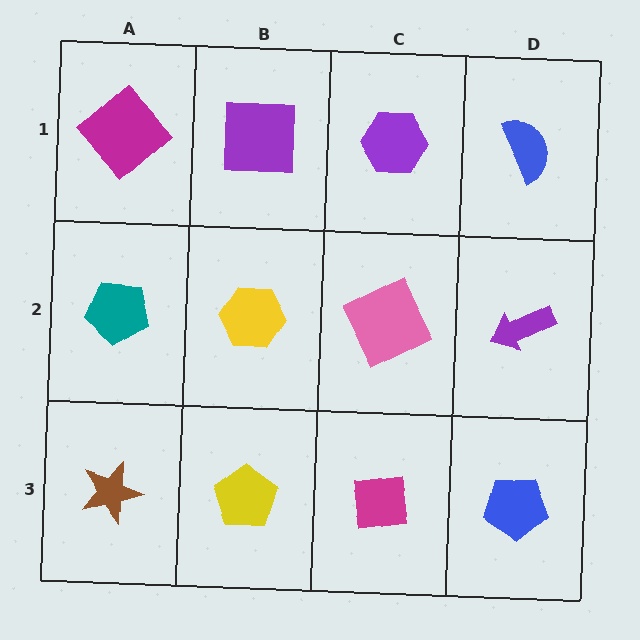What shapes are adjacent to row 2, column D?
A blue semicircle (row 1, column D), a blue pentagon (row 3, column D), a pink square (row 2, column C).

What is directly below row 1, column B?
A yellow hexagon.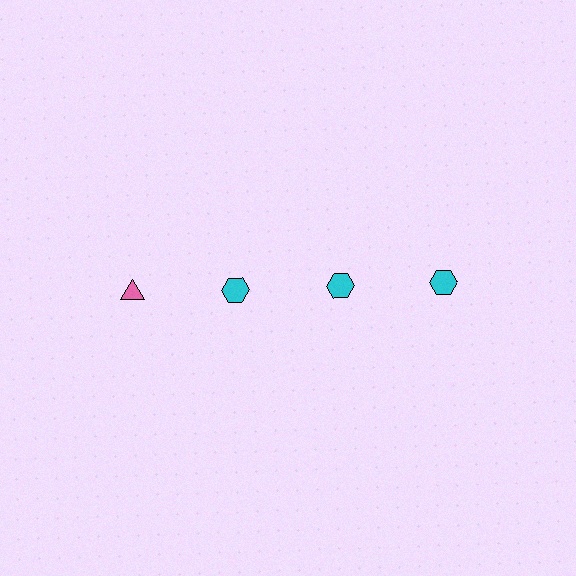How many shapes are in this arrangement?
There are 4 shapes arranged in a grid pattern.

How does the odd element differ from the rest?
It differs in both color (pink instead of cyan) and shape (triangle instead of hexagon).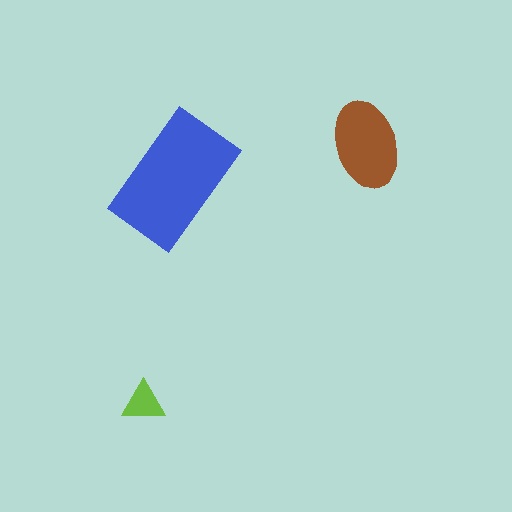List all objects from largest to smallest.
The blue rectangle, the brown ellipse, the lime triangle.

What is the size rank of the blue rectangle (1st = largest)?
1st.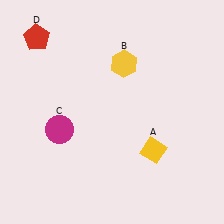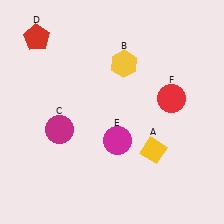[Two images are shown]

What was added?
A magenta circle (E), a red circle (F) were added in Image 2.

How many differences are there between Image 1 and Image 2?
There are 2 differences between the two images.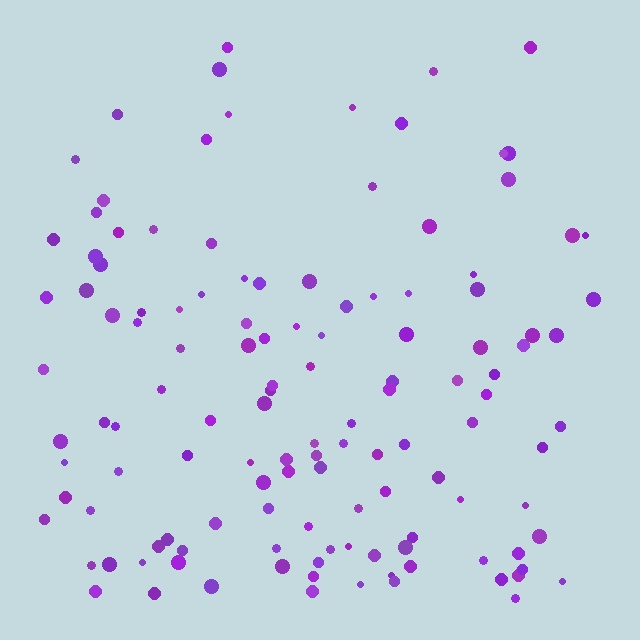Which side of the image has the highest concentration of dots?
The bottom.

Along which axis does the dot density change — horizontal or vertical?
Vertical.